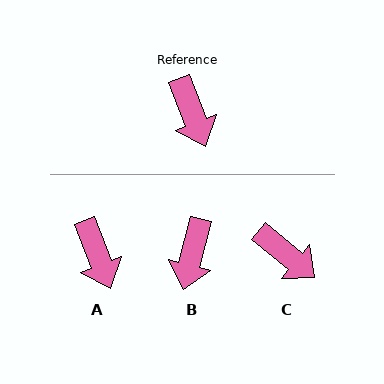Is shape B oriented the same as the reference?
No, it is off by about 35 degrees.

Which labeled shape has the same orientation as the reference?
A.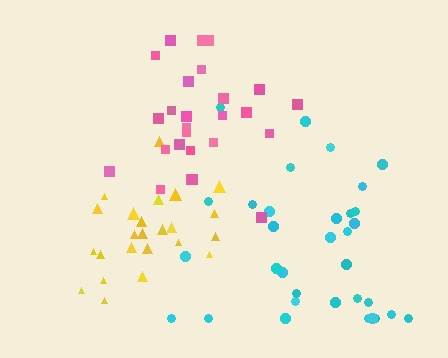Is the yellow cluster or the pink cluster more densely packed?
Yellow.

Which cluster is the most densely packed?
Yellow.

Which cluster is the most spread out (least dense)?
Cyan.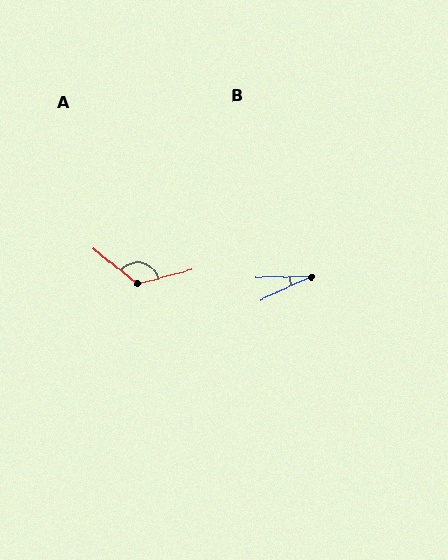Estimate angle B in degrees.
Approximately 24 degrees.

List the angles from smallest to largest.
B (24°), A (127°).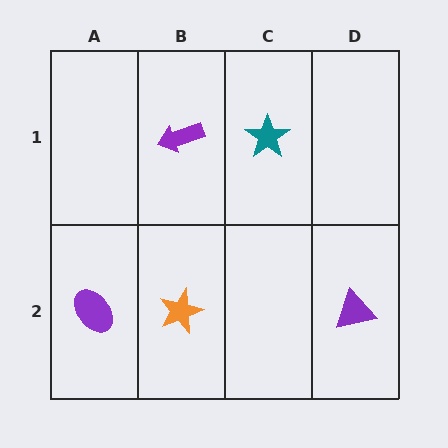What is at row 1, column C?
A teal star.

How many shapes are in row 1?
2 shapes.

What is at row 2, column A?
A purple ellipse.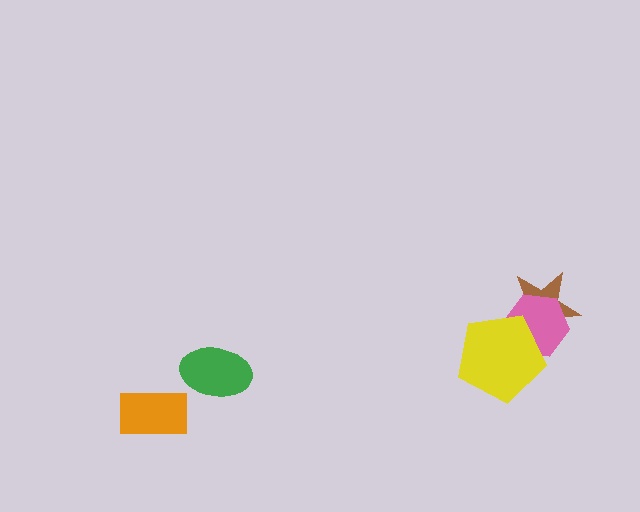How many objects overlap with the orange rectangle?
0 objects overlap with the orange rectangle.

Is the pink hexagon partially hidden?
Yes, it is partially covered by another shape.